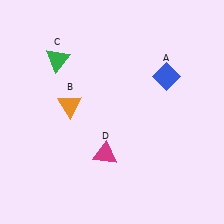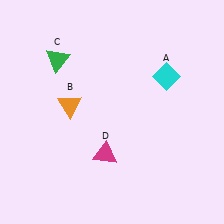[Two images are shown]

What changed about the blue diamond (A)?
In Image 1, A is blue. In Image 2, it changed to cyan.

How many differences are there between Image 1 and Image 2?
There is 1 difference between the two images.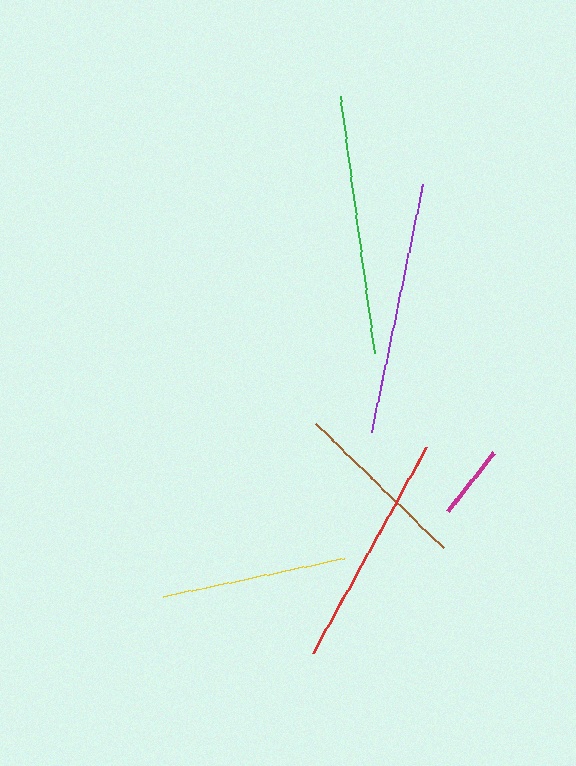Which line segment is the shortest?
The magenta line is the shortest at approximately 75 pixels.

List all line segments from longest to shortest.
From longest to shortest: green, purple, red, yellow, brown, magenta.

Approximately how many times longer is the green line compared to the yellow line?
The green line is approximately 1.4 times the length of the yellow line.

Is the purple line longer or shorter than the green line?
The green line is longer than the purple line.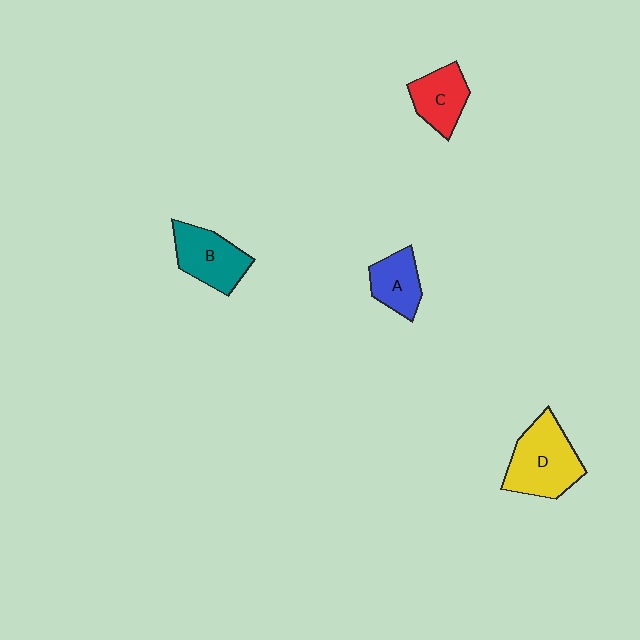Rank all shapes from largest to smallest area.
From largest to smallest: D (yellow), B (teal), C (red), A (blue).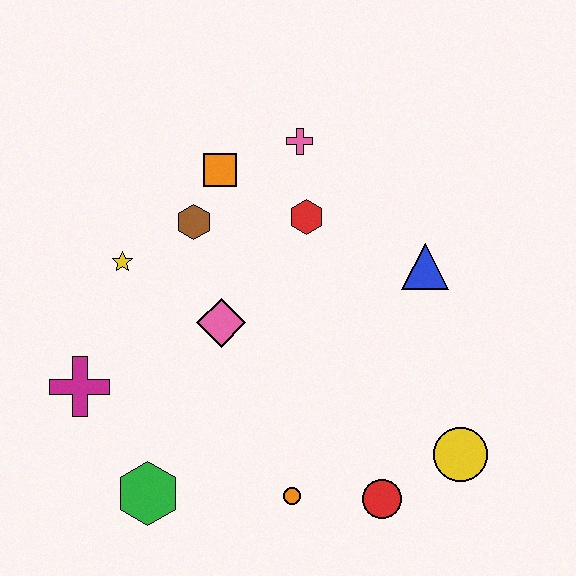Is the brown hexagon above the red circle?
Yes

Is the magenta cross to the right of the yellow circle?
No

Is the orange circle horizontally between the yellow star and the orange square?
No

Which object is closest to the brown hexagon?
The orange square is closest to the brown hexagon.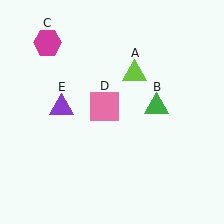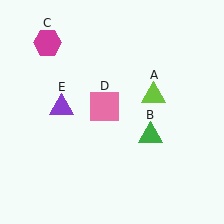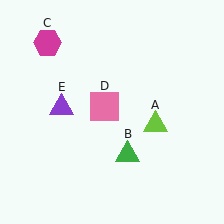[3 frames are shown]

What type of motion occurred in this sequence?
The lime triangle (object A), green triangle (object B) rotated clockwise around the center of the scene.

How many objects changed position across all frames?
2 objects changed position: lime triangle (object A), green triangle (object B).